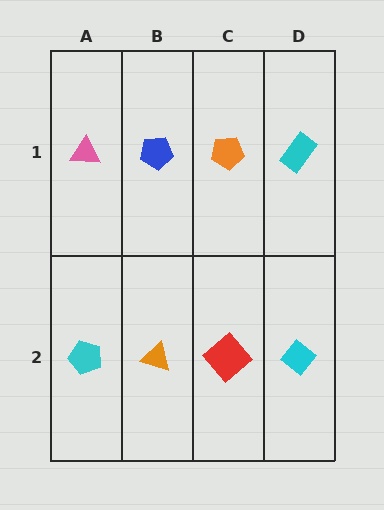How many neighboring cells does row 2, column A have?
2.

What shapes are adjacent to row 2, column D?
A cyan rectangle (row 1, column D), a red diamond (row 2, column C).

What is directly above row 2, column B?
A blue pentagon.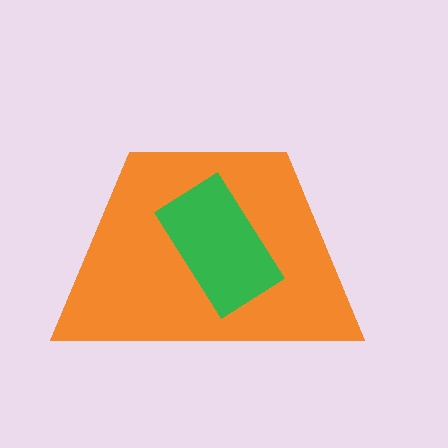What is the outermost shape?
The orange trapezoid.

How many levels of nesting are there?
2.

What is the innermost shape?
The green rectangle.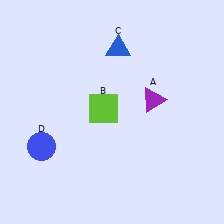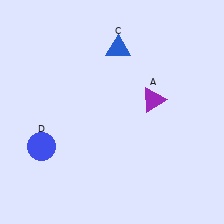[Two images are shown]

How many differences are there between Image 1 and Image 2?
There is 1 difference between the two images.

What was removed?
The lime square (B) was removed in Image 2.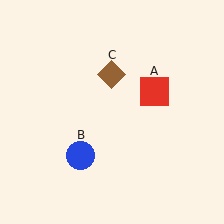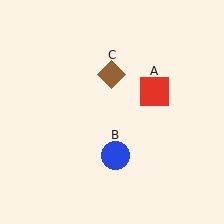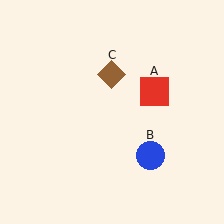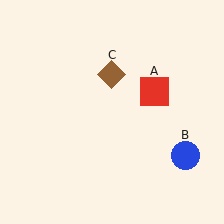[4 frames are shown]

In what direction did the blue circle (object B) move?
The blue circle (object B) moved right.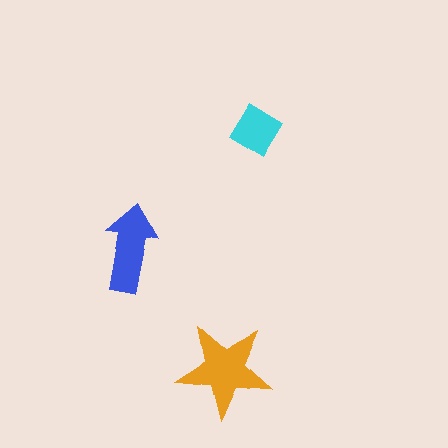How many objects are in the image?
There are 3 objects in the image.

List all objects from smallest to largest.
The cyan diamond, the blue arrow, the orange star.